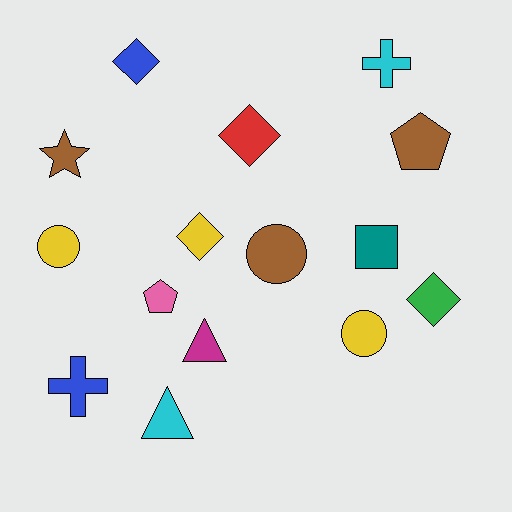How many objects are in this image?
There are 15 objects.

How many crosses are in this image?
There are 2 crosses.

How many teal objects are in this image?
There is 1 teal object.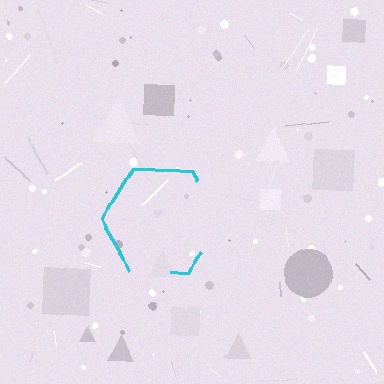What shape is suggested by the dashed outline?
The dashed outline suggests a hexagon.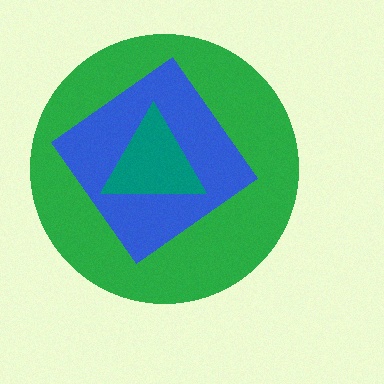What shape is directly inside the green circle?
The blue diamond.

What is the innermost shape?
The teal triangle.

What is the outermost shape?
The green circle.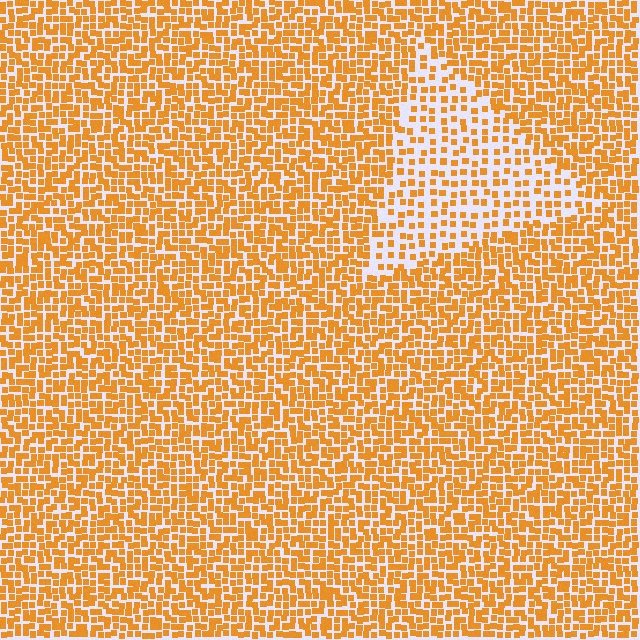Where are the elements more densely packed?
The elements are more densely packed outside the triangle boundary.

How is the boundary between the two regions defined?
The boundary is defined by a change in element density (approximately 2.0x ratio). All elements are the same color, size, and shape.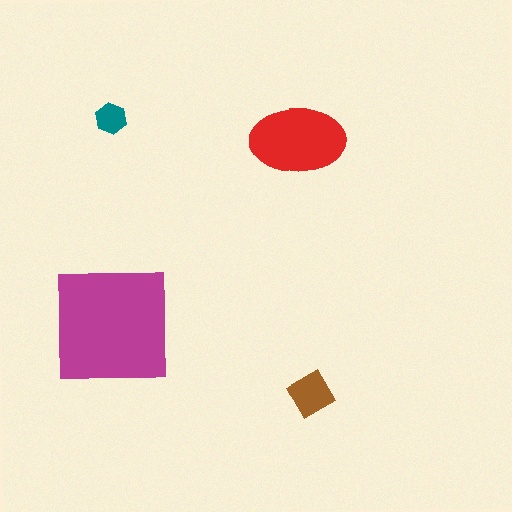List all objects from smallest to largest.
The teal hexagon, the brown diamond, the red ellipse, the magenta square.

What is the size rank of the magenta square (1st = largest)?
1st.